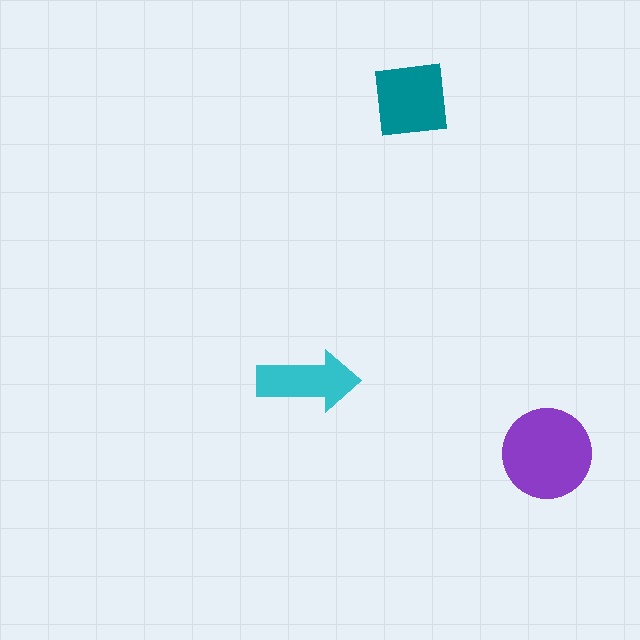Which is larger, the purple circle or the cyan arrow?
The purple circle.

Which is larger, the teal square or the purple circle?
The purple circle.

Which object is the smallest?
The cyan arrow.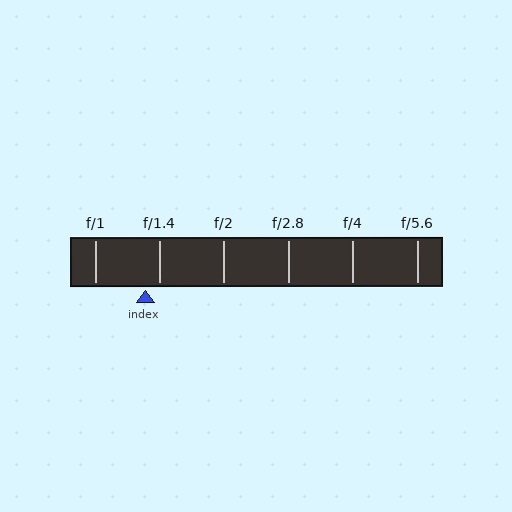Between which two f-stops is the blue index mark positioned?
The index mark is between f/1 and f/1.4.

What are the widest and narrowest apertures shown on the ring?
The widest aperture shown is f/1 and the narrowest is f/5.6.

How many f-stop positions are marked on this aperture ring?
There are 6 f-stop positions marked.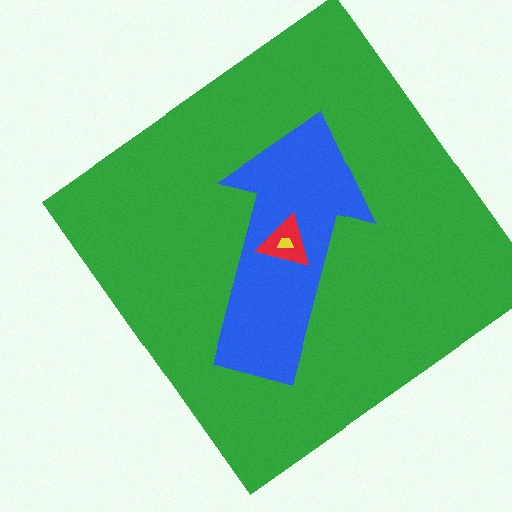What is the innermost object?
The yellow trapezoid.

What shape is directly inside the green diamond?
The blue arrow.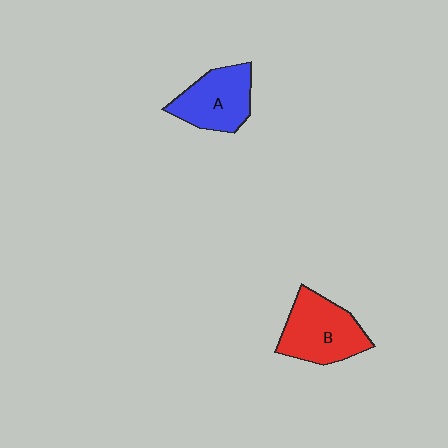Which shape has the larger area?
Shape B (red).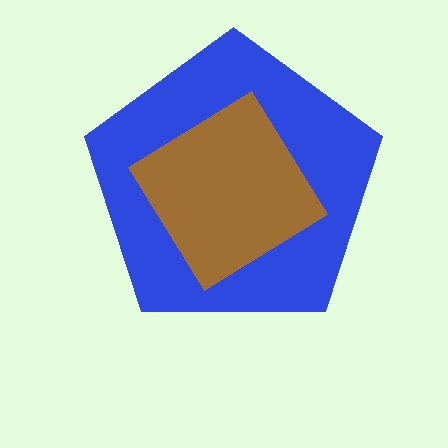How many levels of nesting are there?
2.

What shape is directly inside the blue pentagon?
The brown diamond.